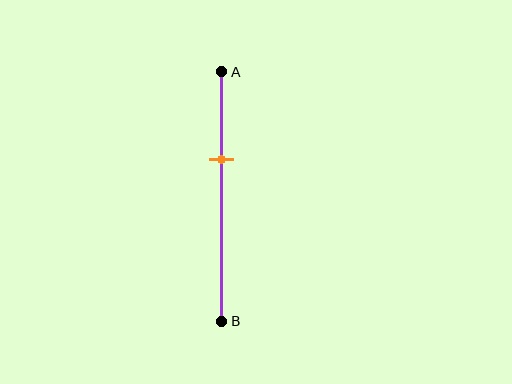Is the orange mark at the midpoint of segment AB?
No, the mark is at about 35% from A, not at the 50% midpoint.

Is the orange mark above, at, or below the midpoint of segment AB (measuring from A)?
The orange mark is above the midpoint of segment AB.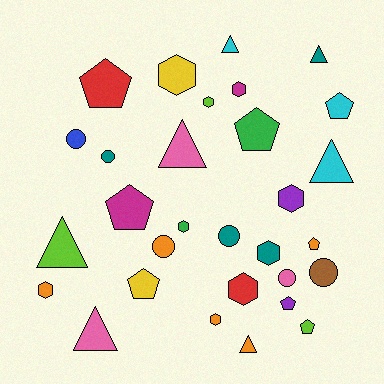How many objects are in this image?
There are 30 objects.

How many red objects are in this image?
There are 2 red objects.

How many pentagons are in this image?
There are 8 pentagons.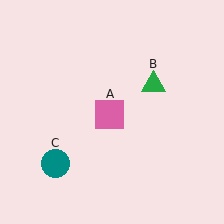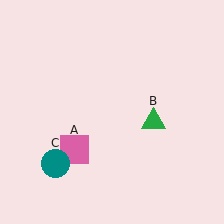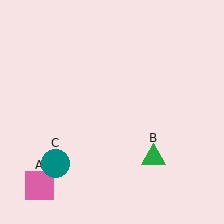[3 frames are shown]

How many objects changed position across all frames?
2 objects changed position: pink square (object A), green triangle (object B).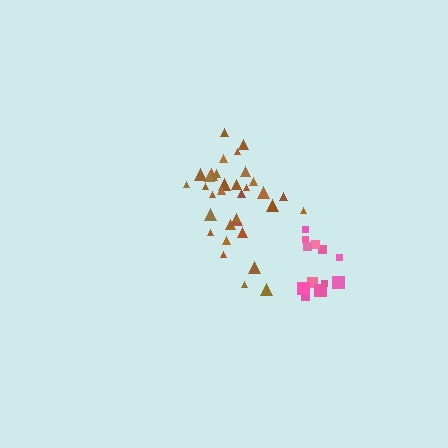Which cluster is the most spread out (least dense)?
Pink.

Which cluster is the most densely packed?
Brown.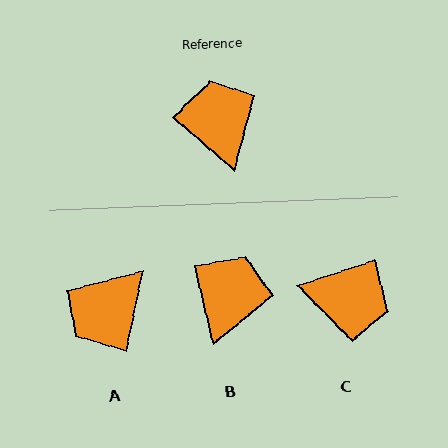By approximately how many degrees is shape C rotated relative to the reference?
Approximately 121 degrees clockwise.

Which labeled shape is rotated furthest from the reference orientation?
C, about 121 degrees away.